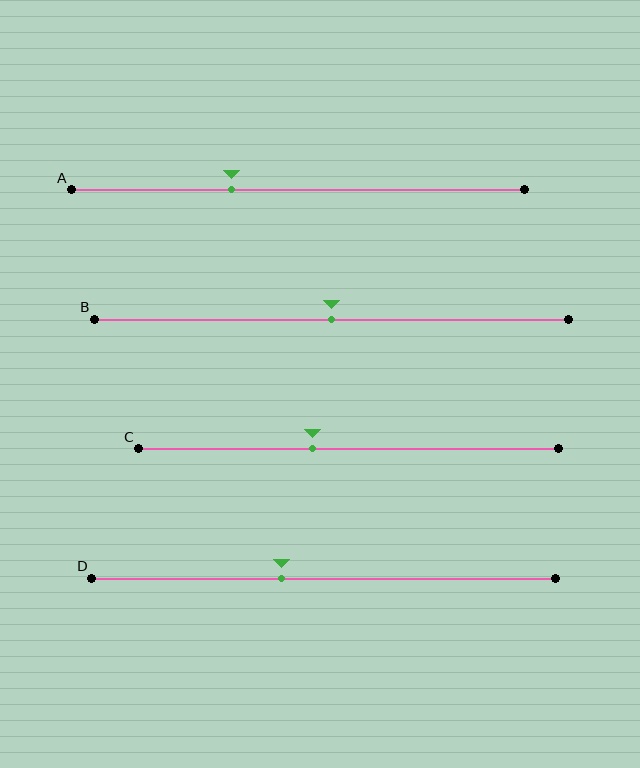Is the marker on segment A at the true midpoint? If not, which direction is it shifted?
No, the marker on segment A is shifted to the left by about 15% of the segment length.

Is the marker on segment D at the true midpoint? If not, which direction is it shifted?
No, the marker on segment D is shifted to the left by about 9% of the segment length.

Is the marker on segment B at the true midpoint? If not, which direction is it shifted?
Yes, the marker on segment B is at the true midpoint.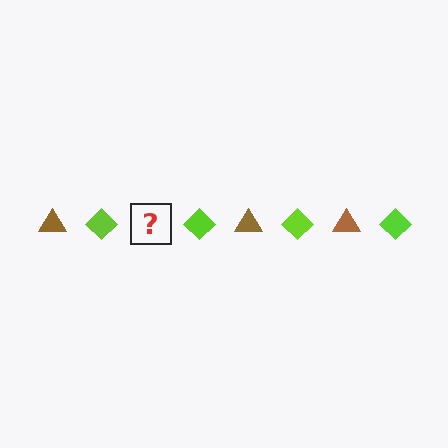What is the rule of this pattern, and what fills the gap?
The rule is that the pattern alternates between brown triangle and lime diamond. The gap should be filled with a brown triangle.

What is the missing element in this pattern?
The missing element is a brown triangle.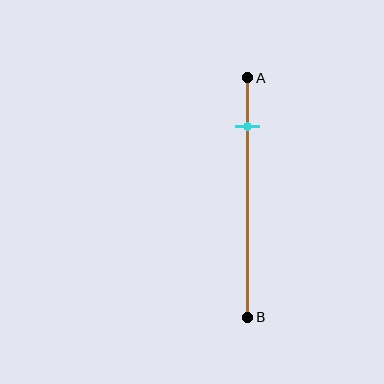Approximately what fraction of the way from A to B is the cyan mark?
The cyan mark is approximately 20% of the way from A to B.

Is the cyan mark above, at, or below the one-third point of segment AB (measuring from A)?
The cyan mark is above the one-third point of segment AB.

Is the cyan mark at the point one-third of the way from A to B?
No, the mark is at about 20% from A, not at the 33% one-third point.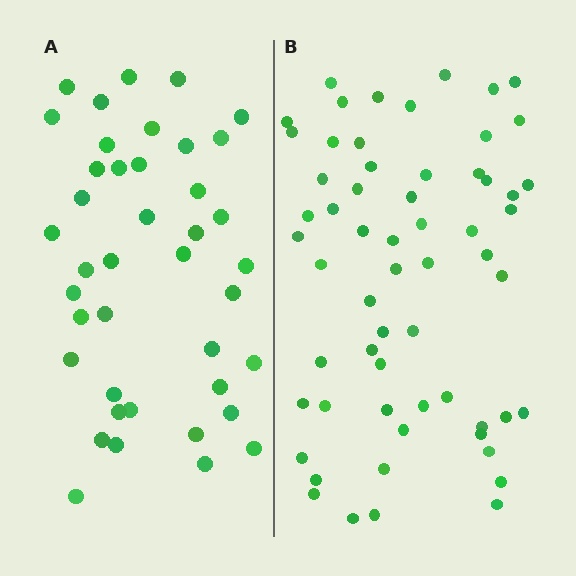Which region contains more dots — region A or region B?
Region B (the right region) has more dots.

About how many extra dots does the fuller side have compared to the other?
Region B has approximately 20 more dots than region A.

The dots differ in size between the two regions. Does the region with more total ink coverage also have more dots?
No. Region A has more total ink coverage because its dots are larger, but region B actually contains more individual dots. Total area can be misleading — the number of items is what matters here.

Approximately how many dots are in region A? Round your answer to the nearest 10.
About 40 dots. (The exact count is 41, which rounds to 40.)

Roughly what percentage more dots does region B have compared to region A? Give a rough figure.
About 45% more.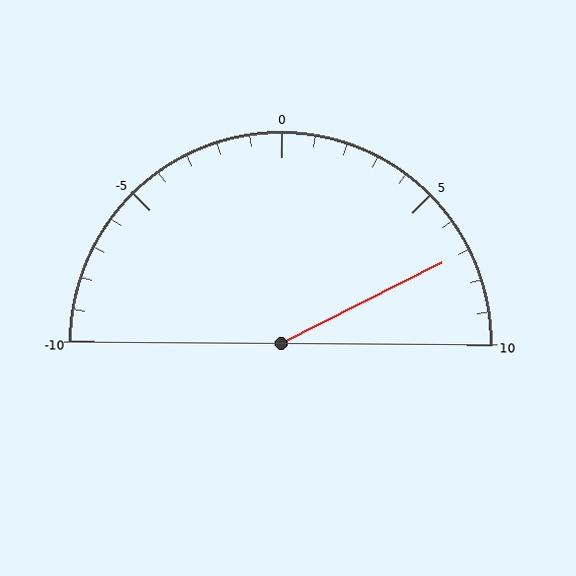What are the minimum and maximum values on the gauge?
The gauge ranges from -10 to 10.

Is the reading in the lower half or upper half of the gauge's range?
The reading is in the upper half of the range (-10 to 10).